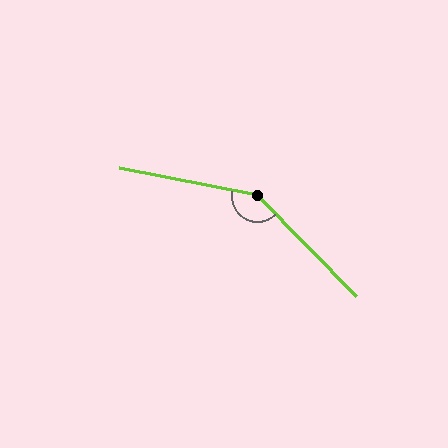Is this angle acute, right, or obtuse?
It is obtuse.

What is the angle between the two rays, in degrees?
Approximately 146 degrees.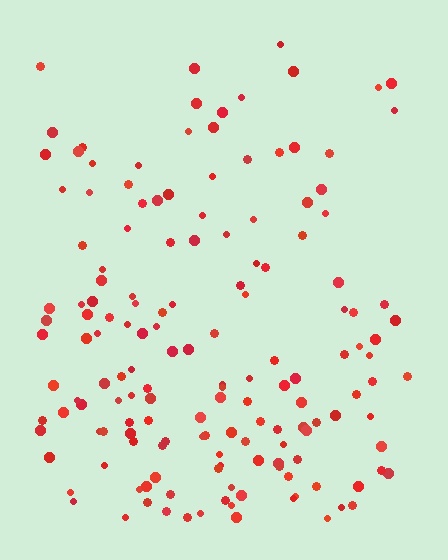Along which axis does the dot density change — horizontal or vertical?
Vertical.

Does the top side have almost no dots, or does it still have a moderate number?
Still a moderate number, just noticeably fewer than the bottom.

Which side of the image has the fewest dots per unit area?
The top.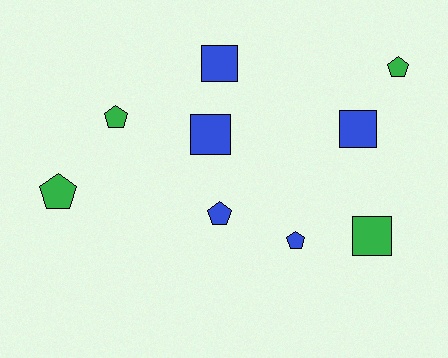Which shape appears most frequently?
Pentagon, with 5 objects.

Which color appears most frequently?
Blue, with 5 objects.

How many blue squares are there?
There are 3 blue squares.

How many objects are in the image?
There are 9 objects.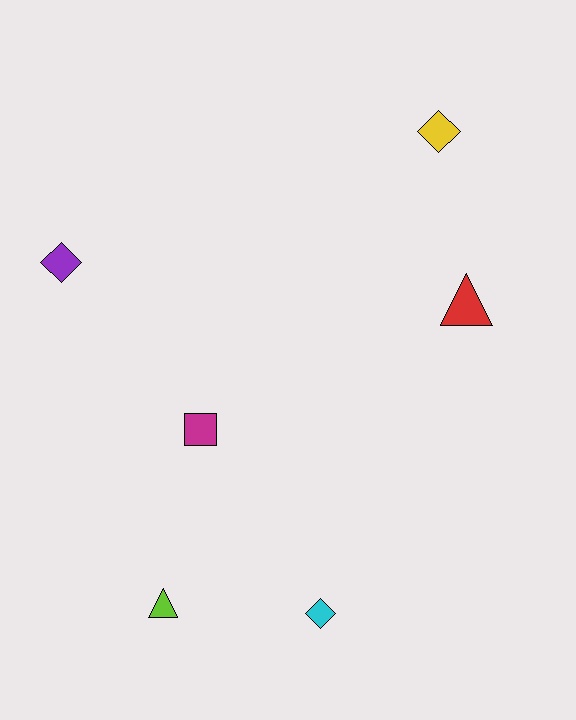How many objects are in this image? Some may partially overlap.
There are 6 objects.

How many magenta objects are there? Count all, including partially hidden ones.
There is 1 magenta object.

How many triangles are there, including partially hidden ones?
There are 2 triangles.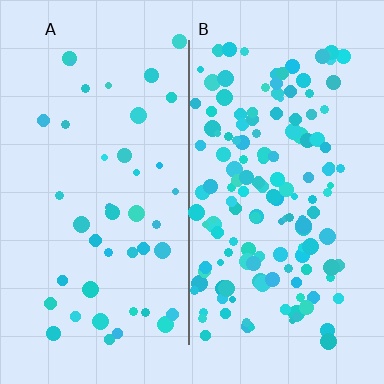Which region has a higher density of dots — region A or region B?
B (the right).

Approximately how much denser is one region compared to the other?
Approximately 3.5× — region B over region A.